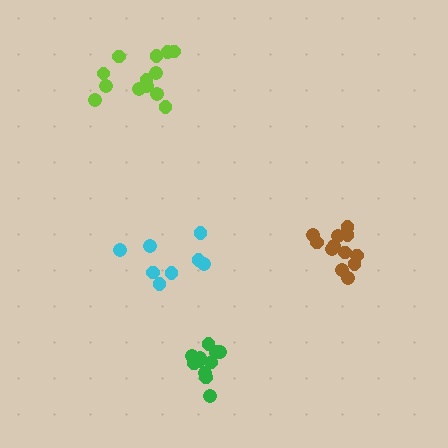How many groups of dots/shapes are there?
There are 4 groups.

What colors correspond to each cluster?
The clusters are colored: lime, brown, cyan, green.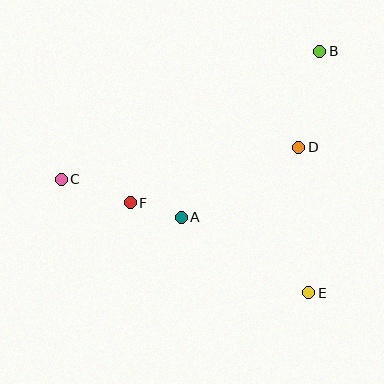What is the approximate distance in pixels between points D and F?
The distance between D and F is approximately 178 pixels.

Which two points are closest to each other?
Points A and F are closest to each other.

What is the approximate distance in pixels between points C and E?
The distance between C and E is approximately 273 pixels.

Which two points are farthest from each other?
Points B and C are farthest from each other.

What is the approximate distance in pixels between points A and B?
The distance between A and B is approximately 216 pixels.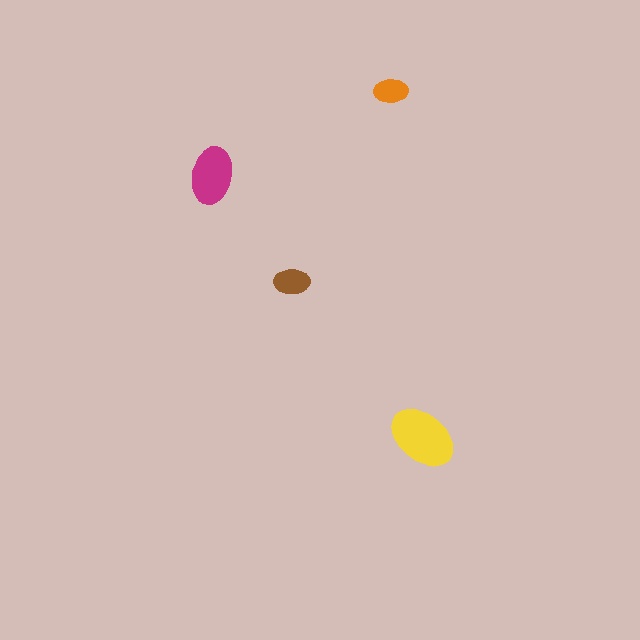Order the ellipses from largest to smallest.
the yellow one, the magenta one, the brown one, the orange one.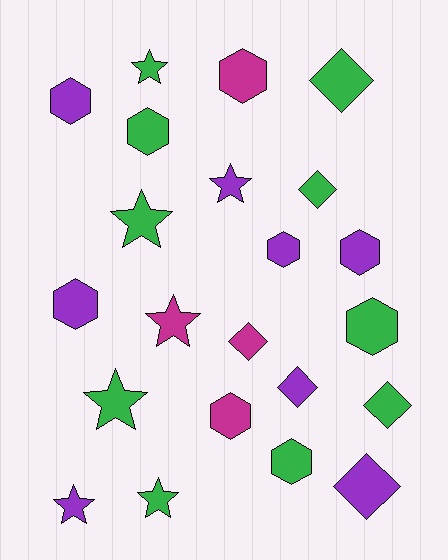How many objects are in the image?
There are 22 objects.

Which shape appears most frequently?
Hexagon, with 9 objects.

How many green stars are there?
There are 4 green stars.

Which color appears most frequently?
Green, with 10 objects.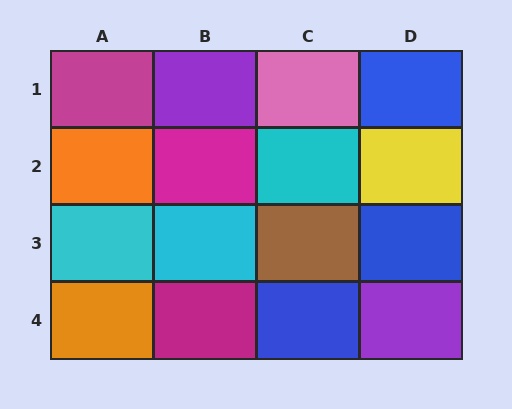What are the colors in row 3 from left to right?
Cyan, cyan, brown, blue.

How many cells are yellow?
1 cell is yellow.